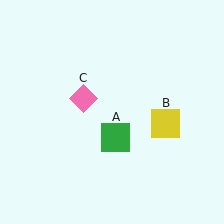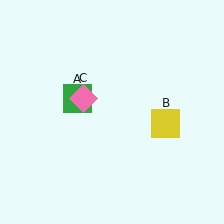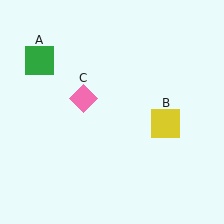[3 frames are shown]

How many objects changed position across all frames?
1 object changed position: green square (object A).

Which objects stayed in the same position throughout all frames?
Yellow square (object B) and pink diamond (object C) remained stationary.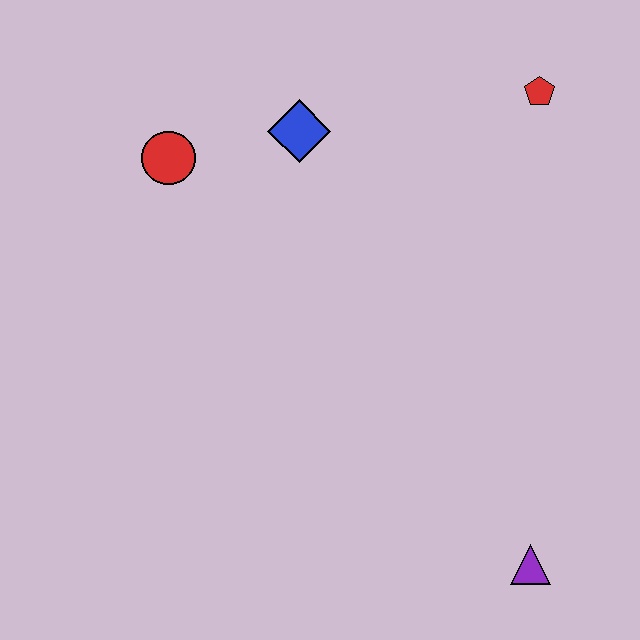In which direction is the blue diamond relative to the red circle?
The blue diamond is to the right of the red circle.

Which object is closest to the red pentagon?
The blue diamond is closest to the red pentagon.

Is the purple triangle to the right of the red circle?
Yes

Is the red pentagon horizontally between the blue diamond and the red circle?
No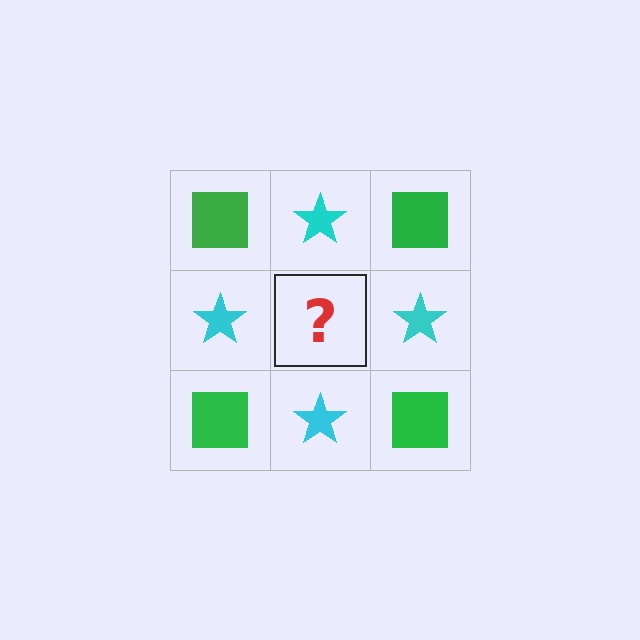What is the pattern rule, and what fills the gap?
The rule is that it alternates green square and cyan star in a checkerboard pattern. The gap should be filled with a green square.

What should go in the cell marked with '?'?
The missing cell should contain a green square.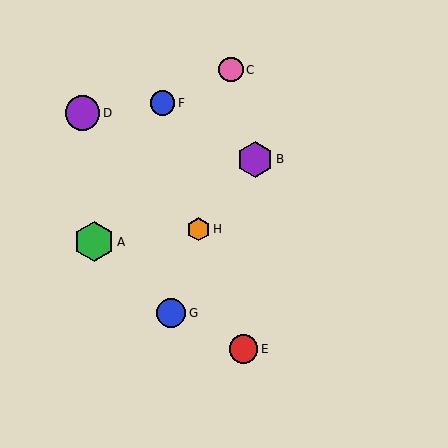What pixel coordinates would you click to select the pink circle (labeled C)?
Click at (231, 70) to select the pink circle C.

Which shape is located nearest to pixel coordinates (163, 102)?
The blue circle (labeled F) at (162, 103) is nearest to that location.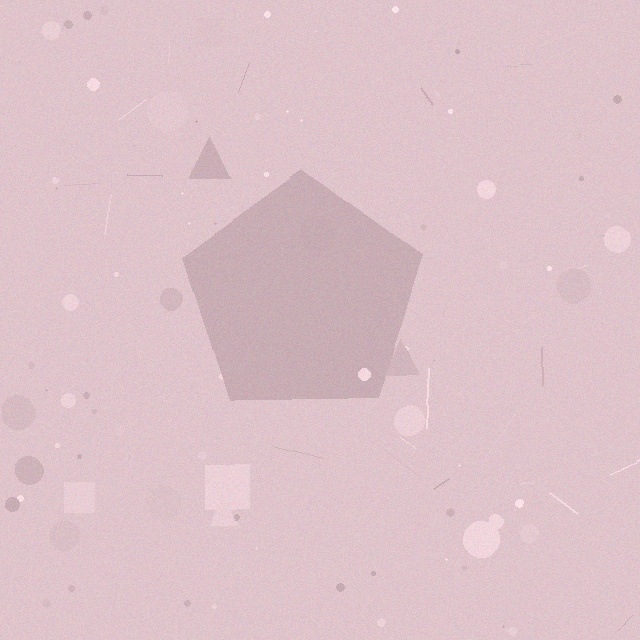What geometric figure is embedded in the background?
A pentagon is embedded in the background.